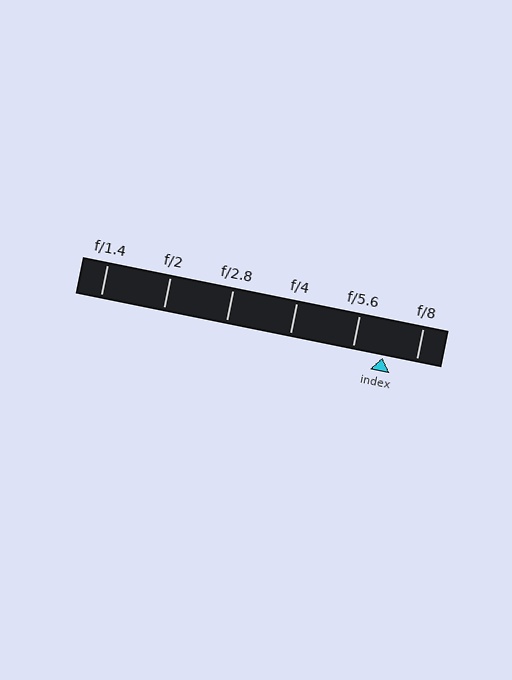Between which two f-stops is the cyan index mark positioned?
The index mark is between f/5.6 and f/8.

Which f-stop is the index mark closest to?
The index mark is closest to f/5.6.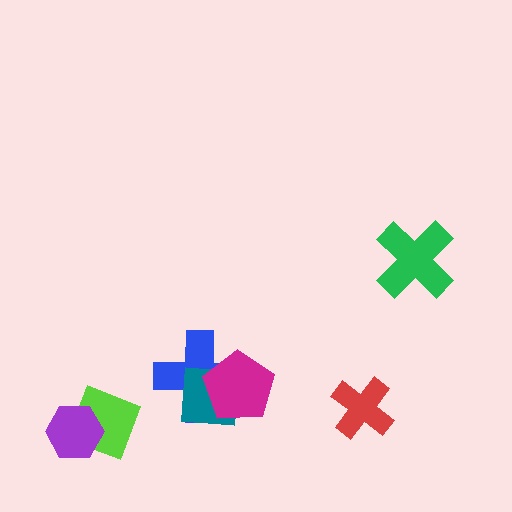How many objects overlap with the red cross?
0 objects overlap with the red cross.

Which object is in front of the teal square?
The magenta pentagon is in front of the teal square.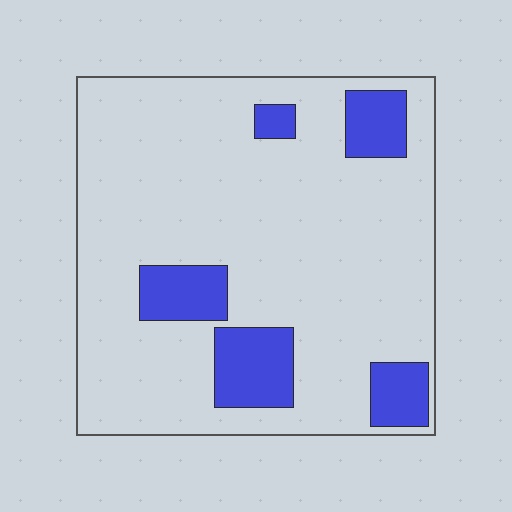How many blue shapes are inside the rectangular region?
5.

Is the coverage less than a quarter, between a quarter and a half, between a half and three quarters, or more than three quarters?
Less than a quarter.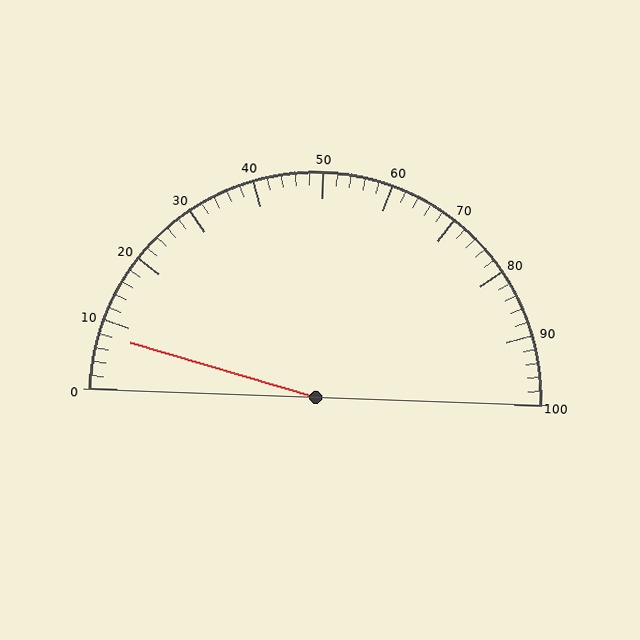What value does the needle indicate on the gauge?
The needle indicates approximately 8.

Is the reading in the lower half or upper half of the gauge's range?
The reading is in the lower half of the range (0 to 100).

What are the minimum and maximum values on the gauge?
The gauge ranges from 0 to 100.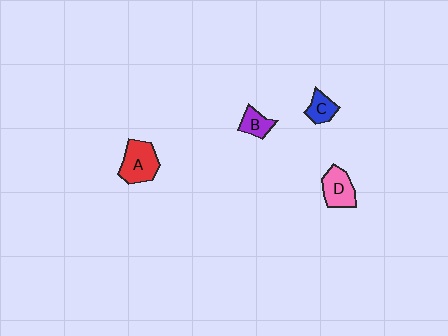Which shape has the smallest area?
Shape B (purple).